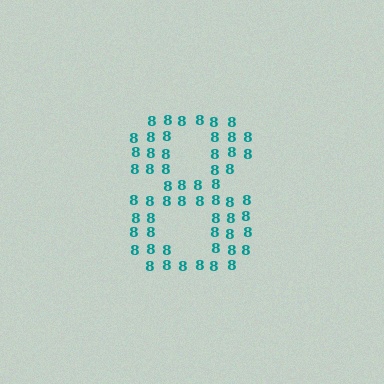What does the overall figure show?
The overall figure shows the digit 8.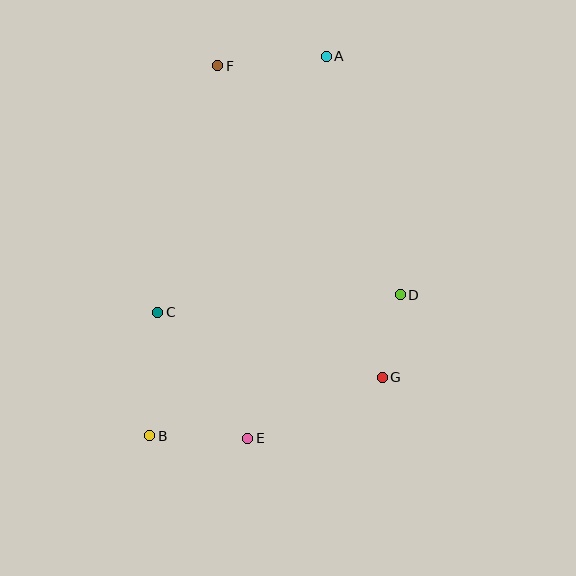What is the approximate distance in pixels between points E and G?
The distance between E and G is approximately 148 pixels.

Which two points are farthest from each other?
Points A and B are farthest from each other.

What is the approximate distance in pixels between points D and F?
The distance between D and F is approximately 293 pixels.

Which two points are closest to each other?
Points D and G are closest to each other.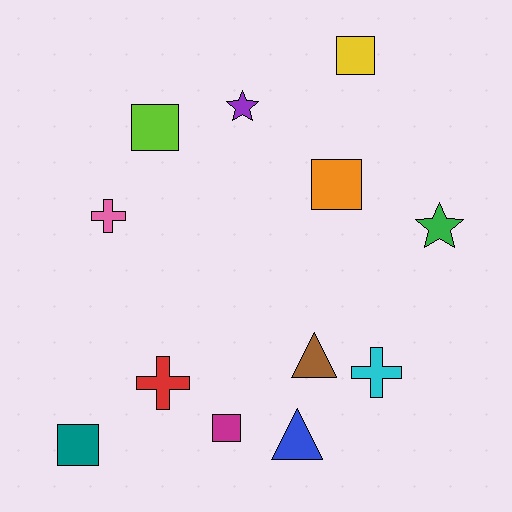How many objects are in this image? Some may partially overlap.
There are 12 objects.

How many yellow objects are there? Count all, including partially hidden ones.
There is 1 yellow object.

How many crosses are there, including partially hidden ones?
There are 3 crosses.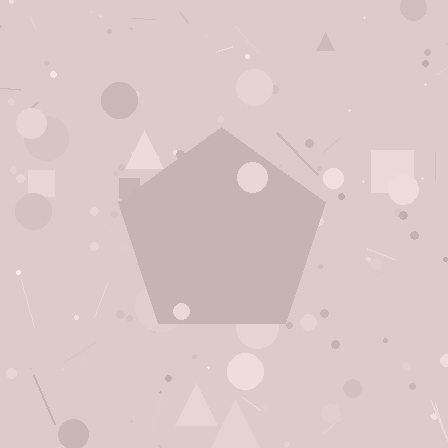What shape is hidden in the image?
A pentagon is hidden in the image.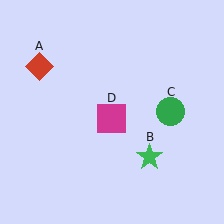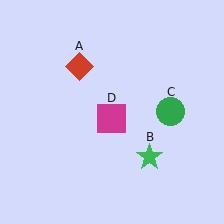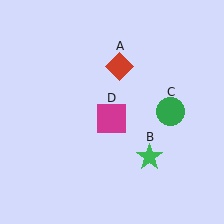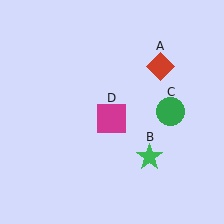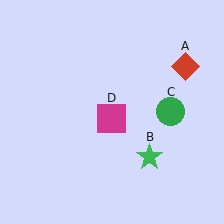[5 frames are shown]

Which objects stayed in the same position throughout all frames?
Green star (object B) and green circle (object C) and magenta square (object D) remained stationary.